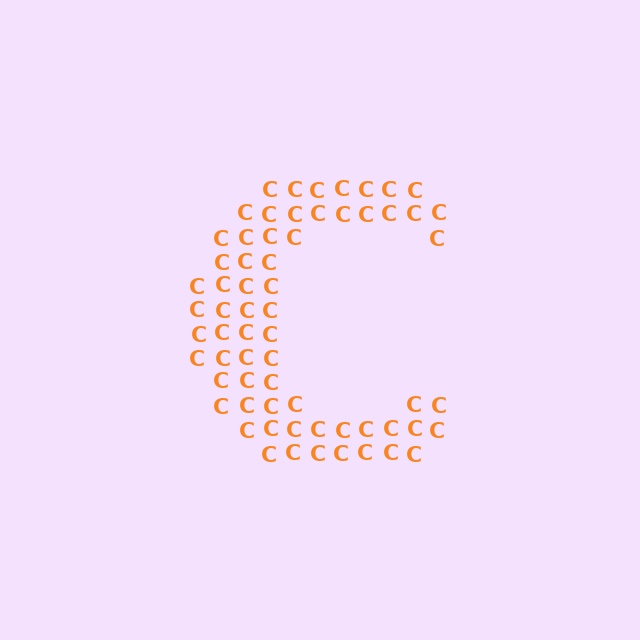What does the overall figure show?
The overall figure shows the letter C.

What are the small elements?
The small elements are letter C's.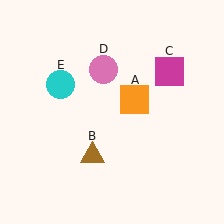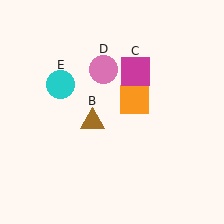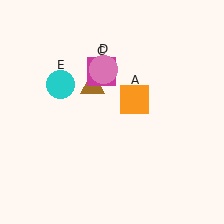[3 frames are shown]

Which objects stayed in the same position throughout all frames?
Orange square (object A) and pink circle (object D) and cyan circle (object E) remained stationary.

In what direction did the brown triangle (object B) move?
The brown triangle (object B) moved up.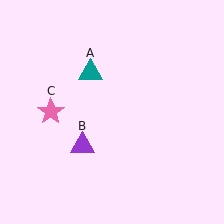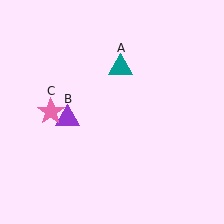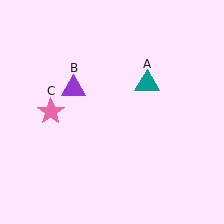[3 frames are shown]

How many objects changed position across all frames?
2 objects changed position: teal triangle (object A), purple triangle (object B).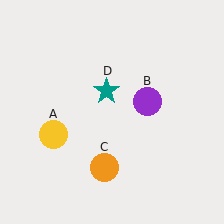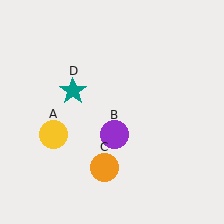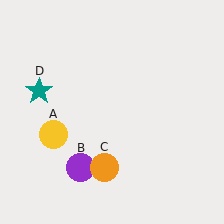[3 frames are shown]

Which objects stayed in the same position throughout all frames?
Yellow circle (object A) and orange circle (object C) remained stationary.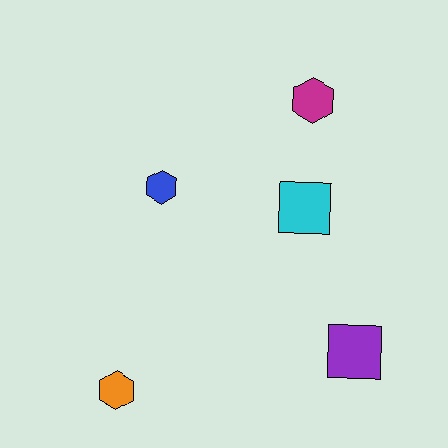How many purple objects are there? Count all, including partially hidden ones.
There is 1 purple object.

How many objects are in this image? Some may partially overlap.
There are 5 objects.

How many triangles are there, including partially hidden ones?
There are no triangles.